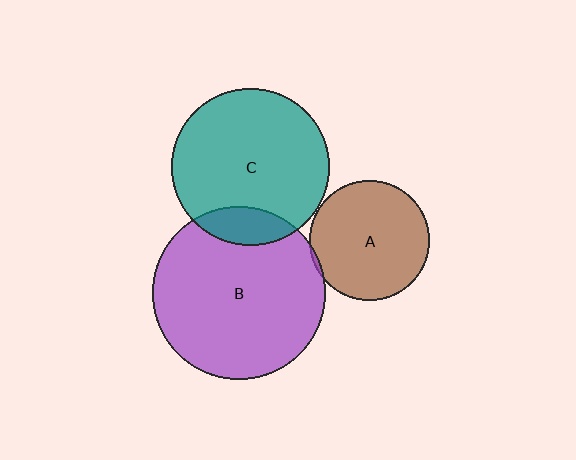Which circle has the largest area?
Circle B (purple).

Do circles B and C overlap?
Yes.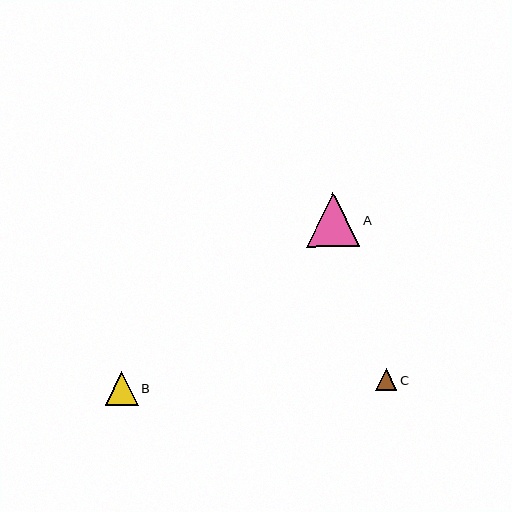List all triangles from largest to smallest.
From largest to smallest: A, B, C.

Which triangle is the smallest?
Triangle C is the smallest with a size of approximately 21 pixels.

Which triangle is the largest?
Triangle A is the largest with a size of approximately 54 pixels.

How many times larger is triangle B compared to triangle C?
Triangle B is approximately 1.6 times the size of triangle C.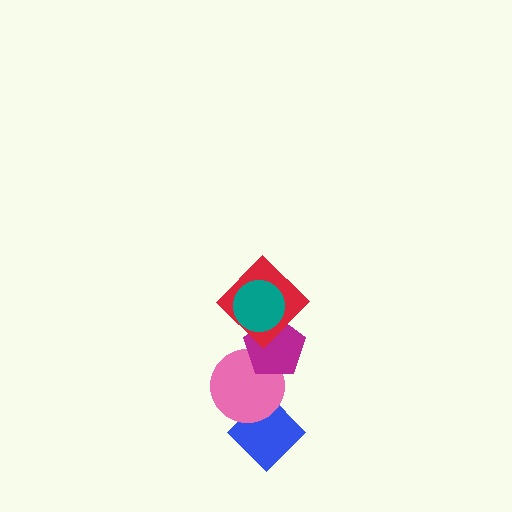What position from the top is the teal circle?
The teal circle is 1st from the top.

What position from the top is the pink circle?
The pink circle is 4th from the top.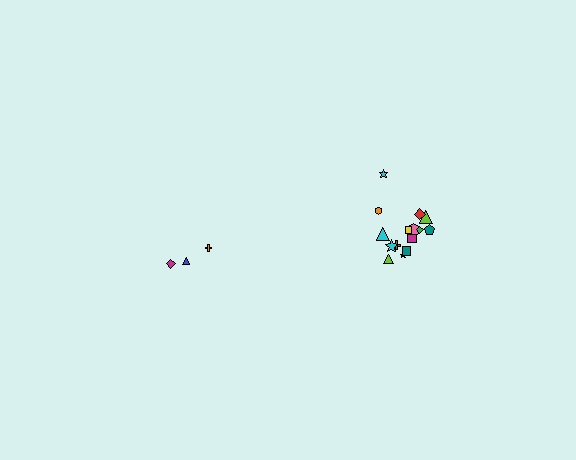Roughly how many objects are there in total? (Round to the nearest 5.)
Roughly 20 objects in total.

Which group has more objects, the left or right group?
The right group.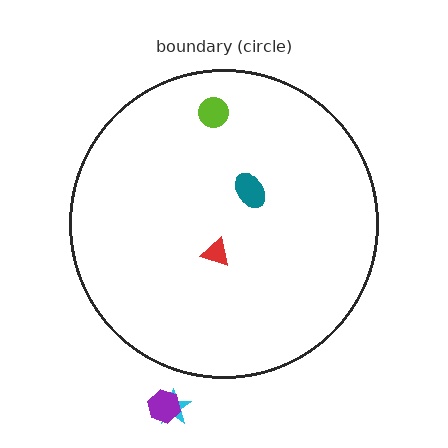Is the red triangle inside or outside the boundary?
Inside.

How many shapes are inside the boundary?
3 inside, 2 outside.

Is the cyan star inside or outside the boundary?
Outside.